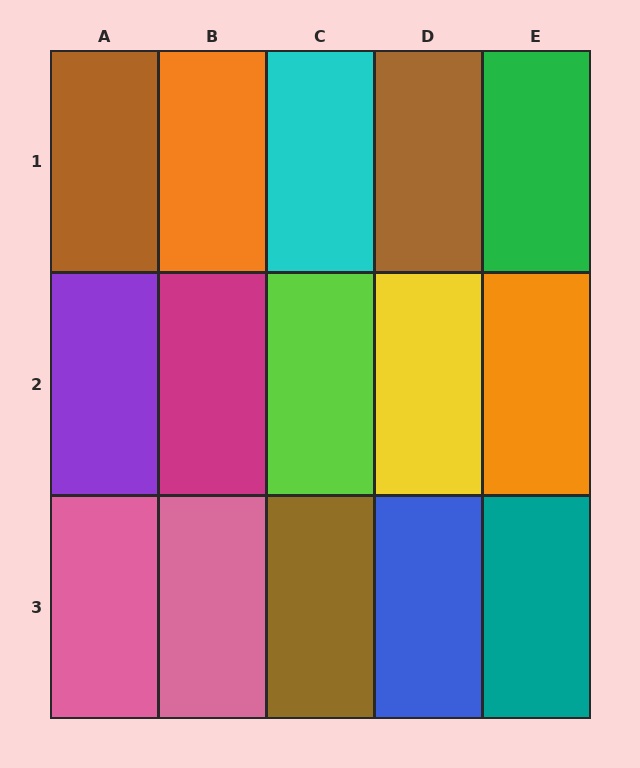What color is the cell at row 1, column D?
Brown.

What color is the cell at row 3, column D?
Blue.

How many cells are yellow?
1 cell is yellow.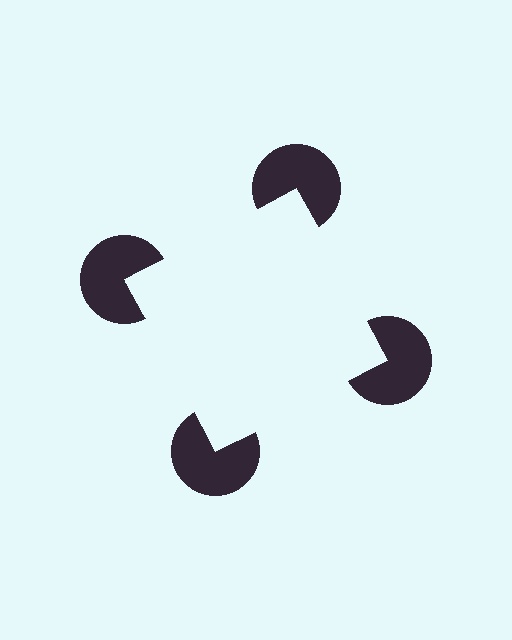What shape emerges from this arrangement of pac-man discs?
An illusory square — its edges are inferred from the aligned wedge cuts in the pac-man discs, not physically drawn.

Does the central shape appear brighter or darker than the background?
It typically appears slightly brighter than the background, even though no actual brightness change is drawn.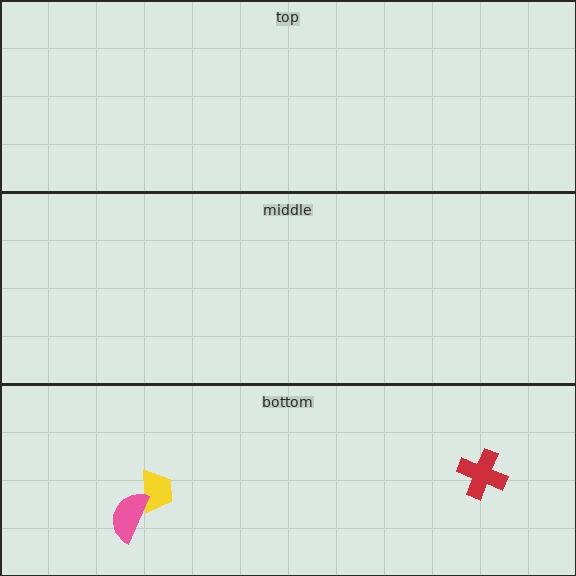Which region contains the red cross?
The bottom region.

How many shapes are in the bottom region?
3.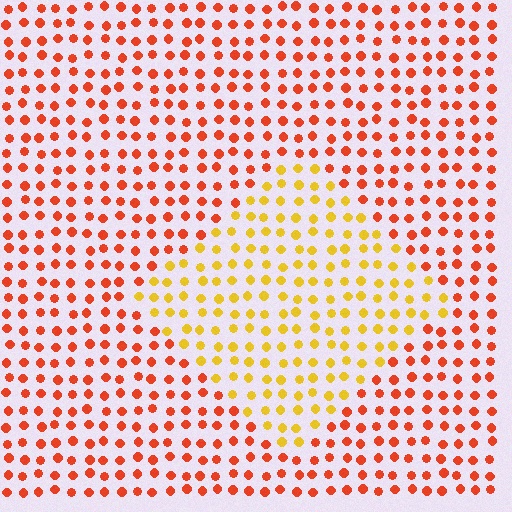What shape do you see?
I see a diamond.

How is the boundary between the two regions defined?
The boundary is defined purely by a slight shift in hue (about 41 degrees). Spacing, size, and orientation are identical on both sides.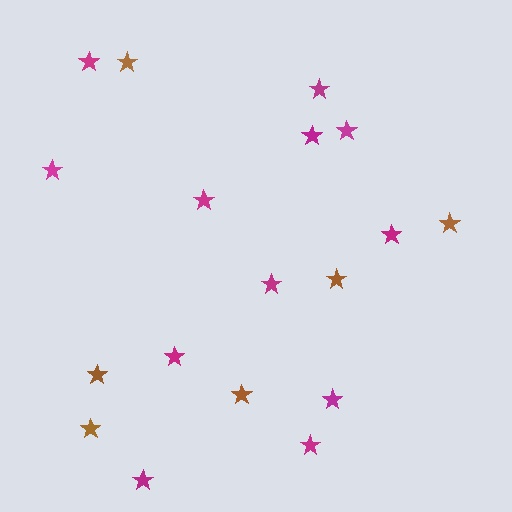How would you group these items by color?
There are 2 groups: one group of brown stars (6) and one group of magenta stars (12).